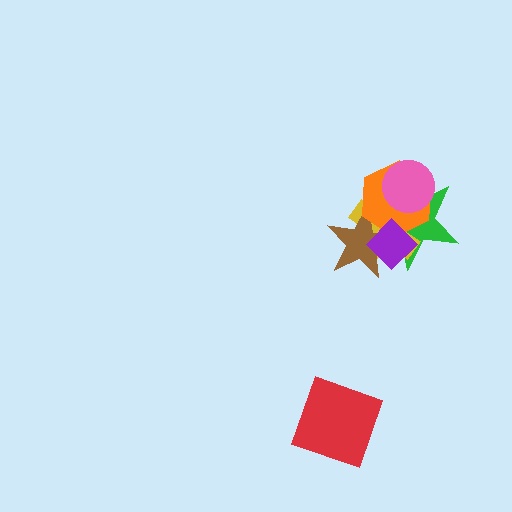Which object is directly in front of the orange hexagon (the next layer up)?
The pink circle is directly in front of the orange hexagon.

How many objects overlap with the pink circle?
3 objects overlap with the pink circle.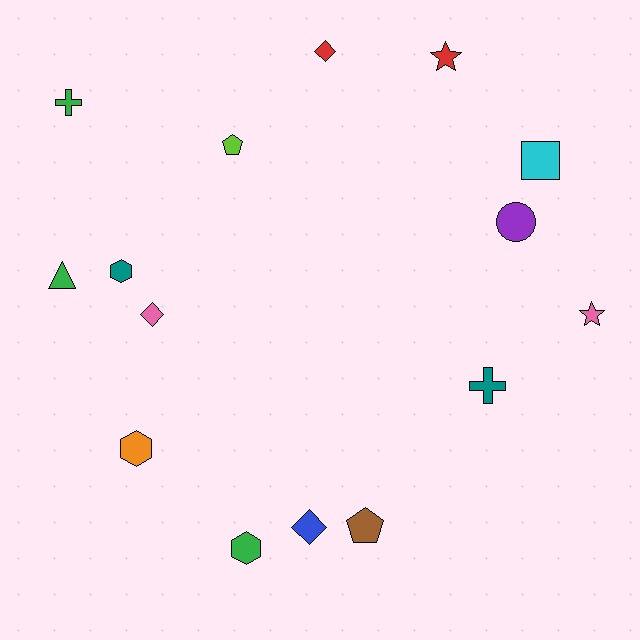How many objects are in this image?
There are 15 objects.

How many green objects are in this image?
There are 3 green objects.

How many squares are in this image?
There is 1 square.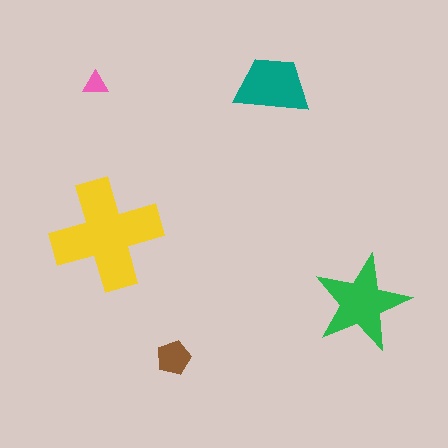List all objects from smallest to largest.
The pink triangle, the brown pentagon, the teal trapezoid, the green star, the yellow cross.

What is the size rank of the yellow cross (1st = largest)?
1st.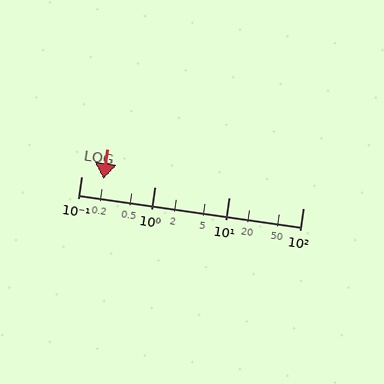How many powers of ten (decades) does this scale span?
The scale spans 3 decades, from 0.1 to 100.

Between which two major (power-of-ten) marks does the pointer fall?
The pointer is between 0.1 and 1.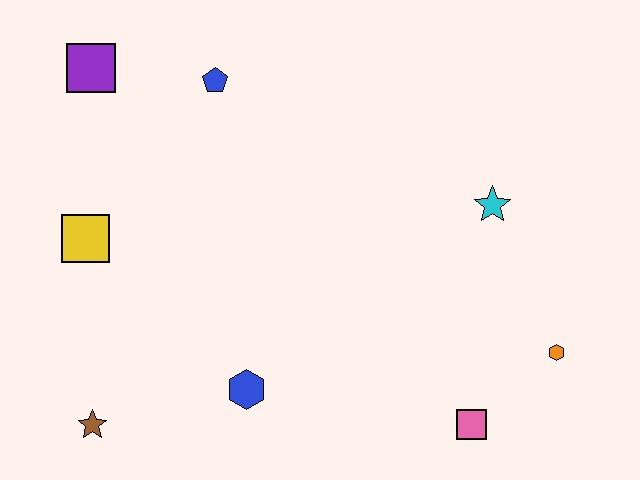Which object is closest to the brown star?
The blue hexagon is closest to the brown star.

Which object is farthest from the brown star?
The orange hexagon is farthest from the brown star.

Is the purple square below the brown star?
No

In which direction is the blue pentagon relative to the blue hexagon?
The blue pentagon is above the blue hexagon.